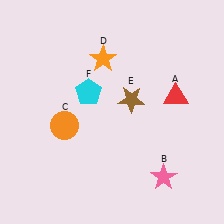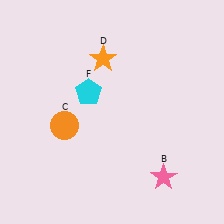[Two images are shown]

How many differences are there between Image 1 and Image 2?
There are 2 differences between the two images.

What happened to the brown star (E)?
The brown star (E) was removed in Image 2. It was in the top-right area of Image 1.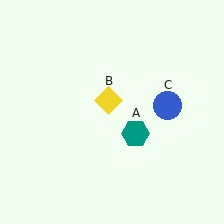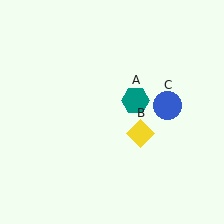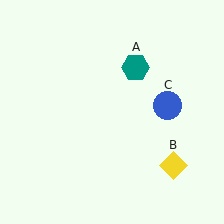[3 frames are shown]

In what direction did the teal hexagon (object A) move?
The teal hexagon (object A) moved up.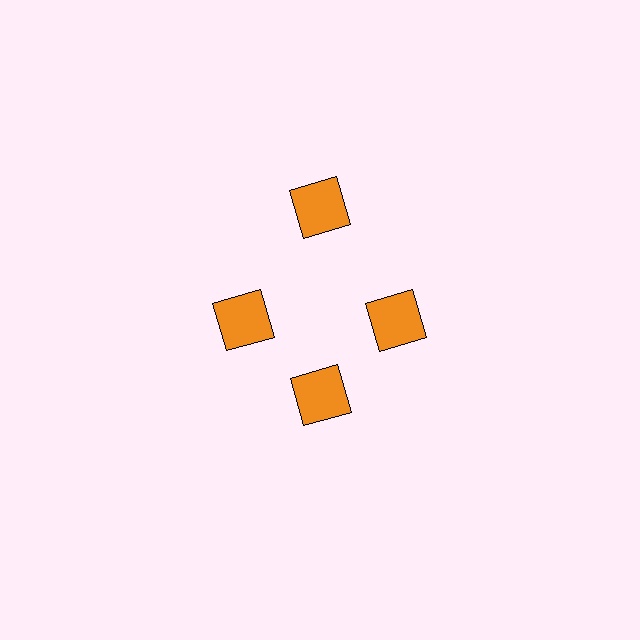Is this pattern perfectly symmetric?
No. The 4 orange squares are arranged in a ring, but one element near the 12 o'clock position is pushed outward from the center, breaking the 4-fold rotational symmetry.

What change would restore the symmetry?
The symmetry would be restored by moving it inward, back onto the ring so that all 4 squares sit at equal angles and equal distance from the center.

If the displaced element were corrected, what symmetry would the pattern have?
It would have 4-fold rotational symmetry — the pattern would map onto itself every 90 degrees.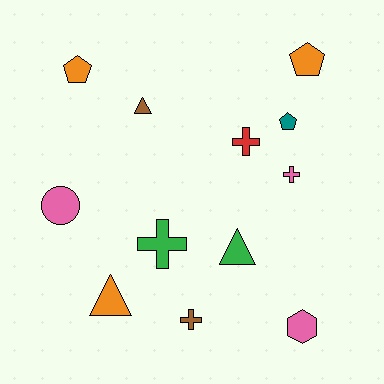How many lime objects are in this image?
There are no lime objects.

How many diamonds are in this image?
There are no diamonds.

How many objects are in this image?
There are 12 objects.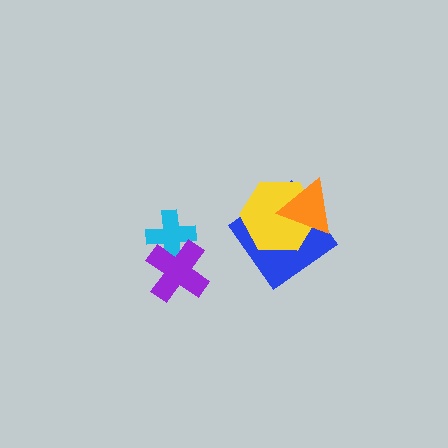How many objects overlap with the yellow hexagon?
2 objects overlap with the yellow hexagon.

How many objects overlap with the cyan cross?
1 object overlaps with the cyan cross.